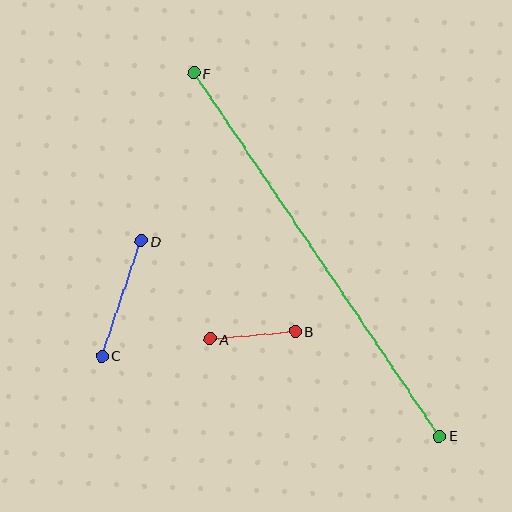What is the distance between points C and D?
The distance is approximately 121 pixels.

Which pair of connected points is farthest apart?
Points E and F are farthest apart.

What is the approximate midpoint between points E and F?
The midpoint is at approximately (317, 254) pixels.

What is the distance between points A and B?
The distance is approximately 85 pixels.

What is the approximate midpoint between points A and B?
The midpoint is at approximately (253, 335) pixels.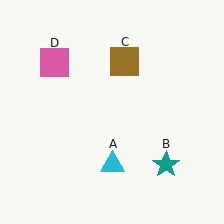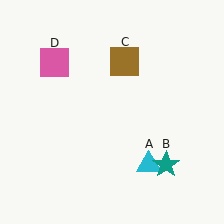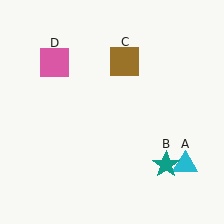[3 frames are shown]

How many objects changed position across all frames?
1 object changed position: cyan triangle (object A).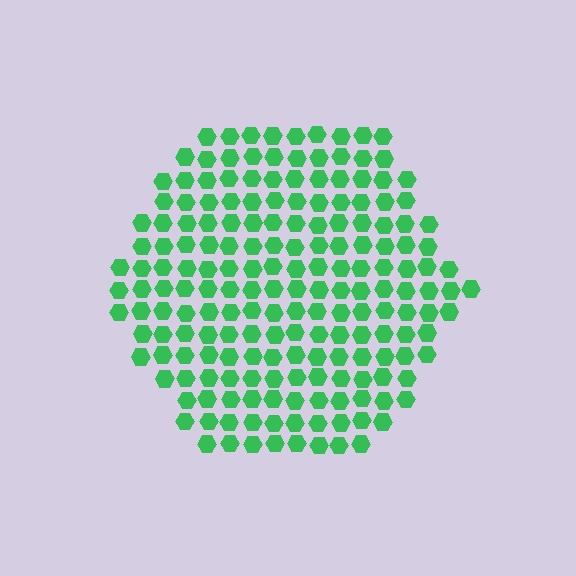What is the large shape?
The large shape is a hexagon.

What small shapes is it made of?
It is made of small hexagons.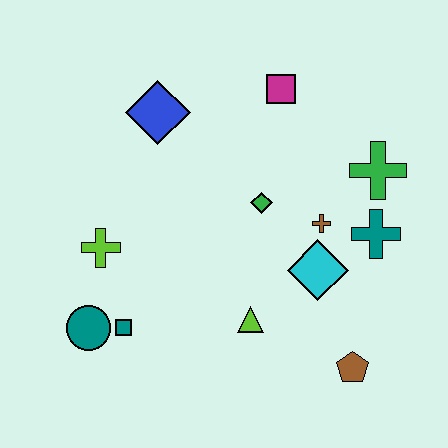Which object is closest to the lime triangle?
The cyan diamond is closest to the lime triangle.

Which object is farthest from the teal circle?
The green cross is farthest from the teal circle.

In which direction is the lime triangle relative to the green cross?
The lime triangle is below the green cross.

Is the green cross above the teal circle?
Yes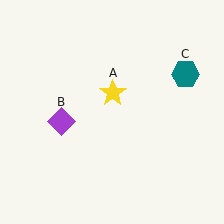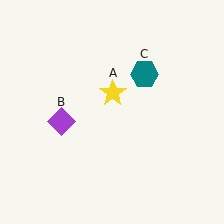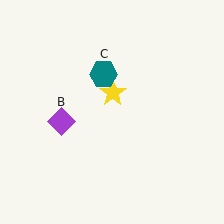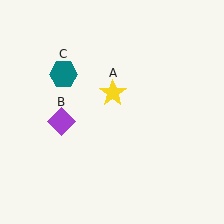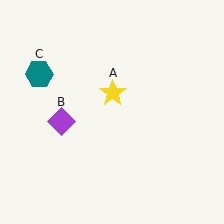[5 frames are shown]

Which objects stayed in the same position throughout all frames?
Yellow star (object A) and purple diamond (object B) remained stationary.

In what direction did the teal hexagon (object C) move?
The teal hexagon (object C) moved left.